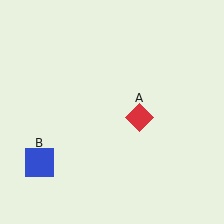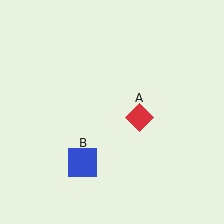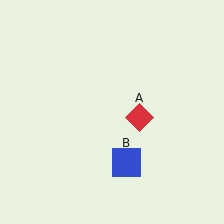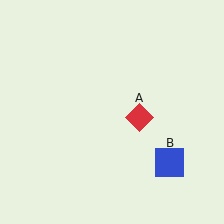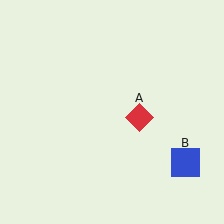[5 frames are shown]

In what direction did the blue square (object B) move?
The blue square (object B) moved right.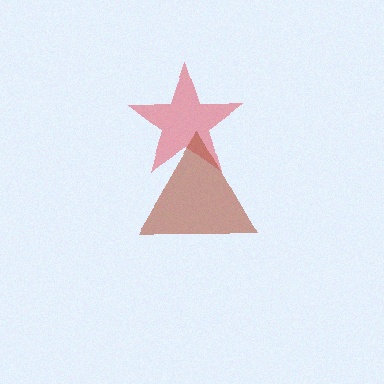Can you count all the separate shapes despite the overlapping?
Yes, there are 2 separate shapes.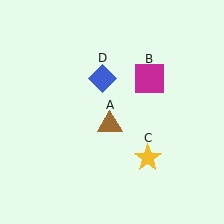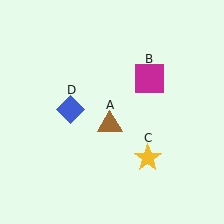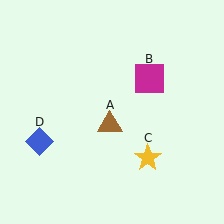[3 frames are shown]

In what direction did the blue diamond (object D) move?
The blue diamond (object D) moved down and to the left.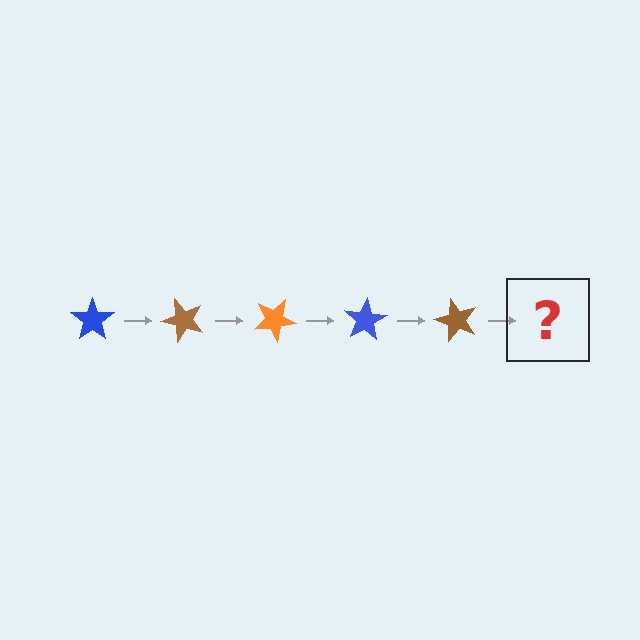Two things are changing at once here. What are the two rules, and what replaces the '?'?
The two rules are that it rotates 50 degrees each step and the color cycles through blue, brown, and orange. The '?' should be an orange star, rotated 250 degrees from the start.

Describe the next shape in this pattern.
It should be an orange star, rotated 250 degrees from the start.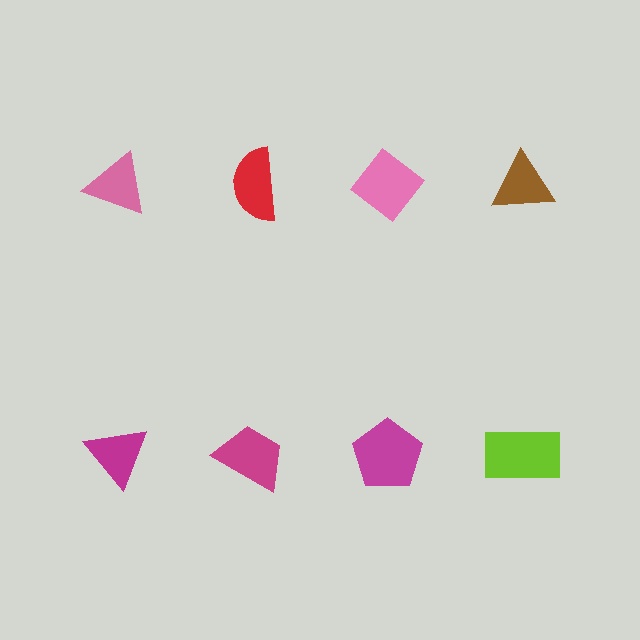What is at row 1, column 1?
A pink triangle.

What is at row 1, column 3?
A pink diamond.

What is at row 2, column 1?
A magenta triangle.